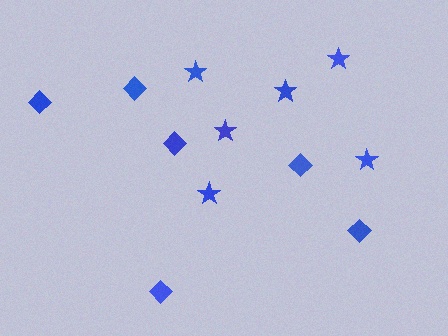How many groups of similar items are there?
There are 2 groups: one group of stars (6) and one group of diamonds (6).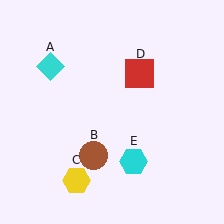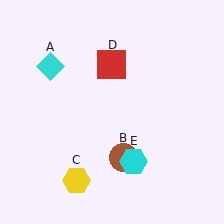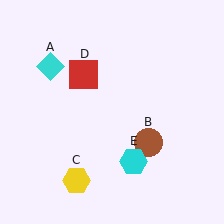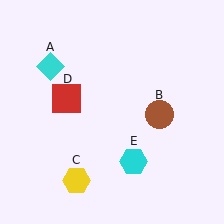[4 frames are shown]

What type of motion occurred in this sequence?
The brown circle (object B), red square (object D) rotated counterclockwise around the center of the scene.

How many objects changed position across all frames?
2 objects changed position: brown circle (object B), red square (object D).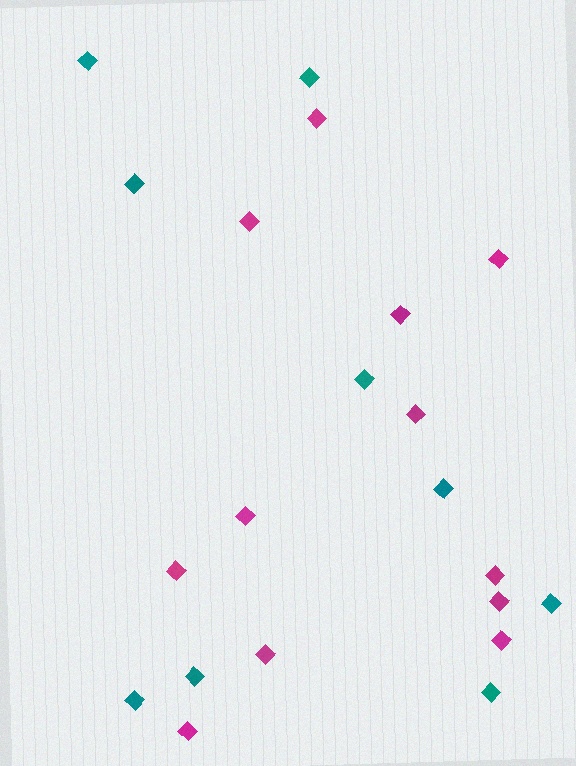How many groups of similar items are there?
There are 2 groups: one group of teal diamonds (9) and one group of magenta diamonds (12).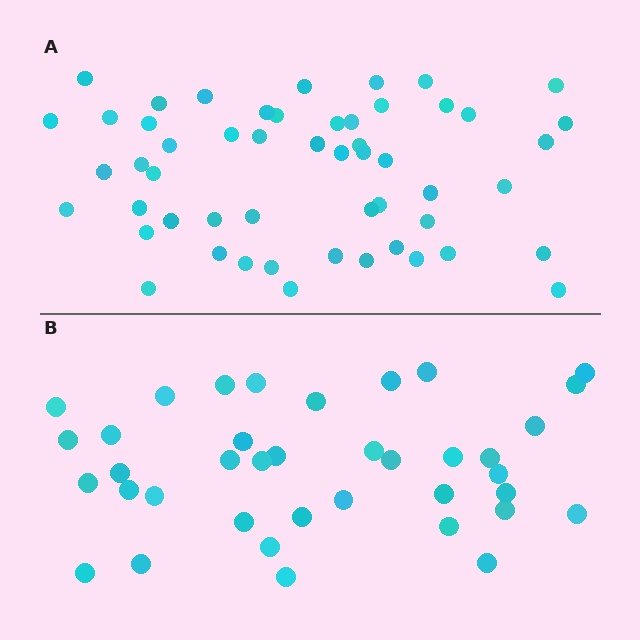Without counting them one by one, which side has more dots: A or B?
Region A (the top region) has more dots.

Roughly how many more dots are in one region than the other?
Region A has approximately 15 more dots than region B.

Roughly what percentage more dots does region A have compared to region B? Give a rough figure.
About 40% more.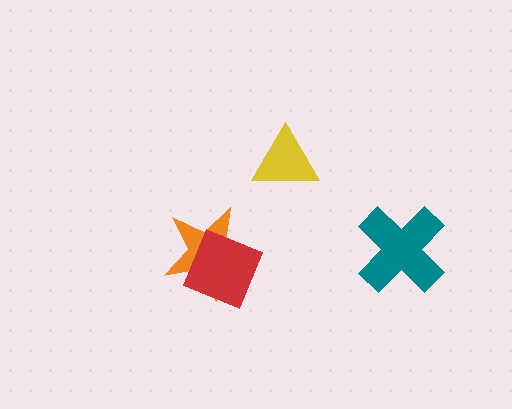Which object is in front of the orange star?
The red square is in front of the orange star.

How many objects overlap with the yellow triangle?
0 objects overlap with the yellow triangle.